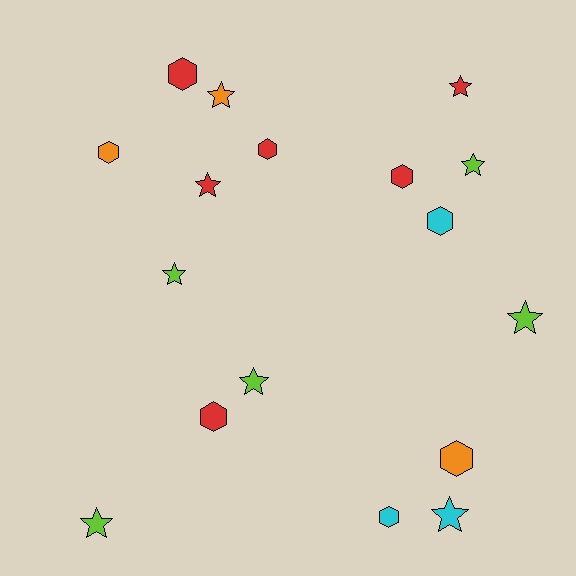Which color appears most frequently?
Red, with 6 objects.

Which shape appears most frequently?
Star, with 9 objects.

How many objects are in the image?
There are 17 objects.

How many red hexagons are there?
There are 4 red hexagons.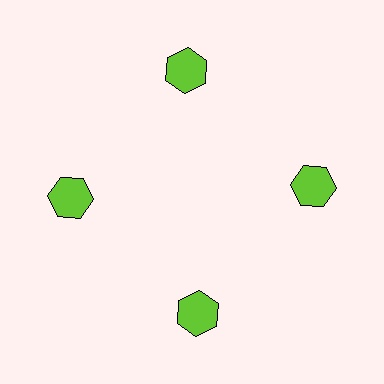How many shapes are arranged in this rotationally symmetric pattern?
There are 4 shapes, arranged in 4 groups of 1.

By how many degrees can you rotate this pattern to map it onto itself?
The pattern maps onto itself every 90 degrees of rotation.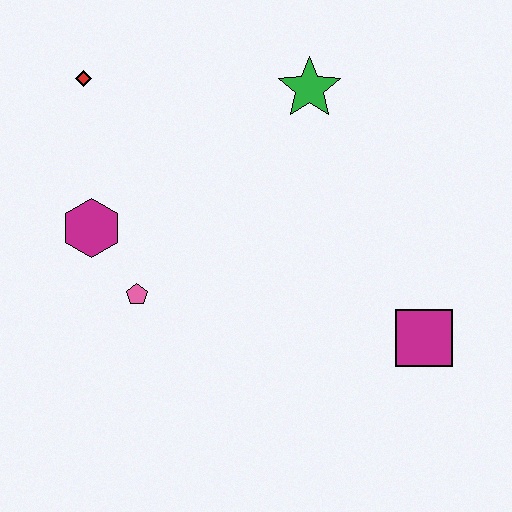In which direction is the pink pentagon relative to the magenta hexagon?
The pink pentagon is below the magenta hexagon.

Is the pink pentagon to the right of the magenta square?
No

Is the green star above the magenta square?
Yes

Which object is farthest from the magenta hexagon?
The magenta square is farthest from the magenta hexagon.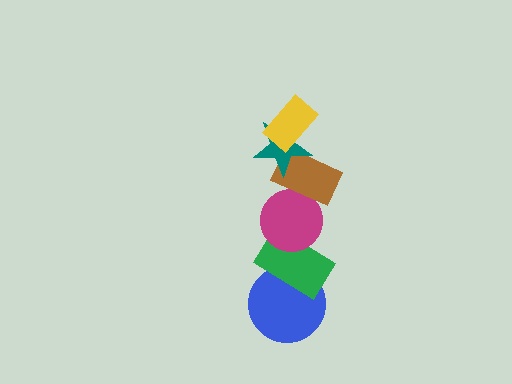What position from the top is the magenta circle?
The magenta circle is 4th from the top.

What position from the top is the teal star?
The teal star is 2nd from the top.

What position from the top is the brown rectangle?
The brown rectangle is 3rd from the top.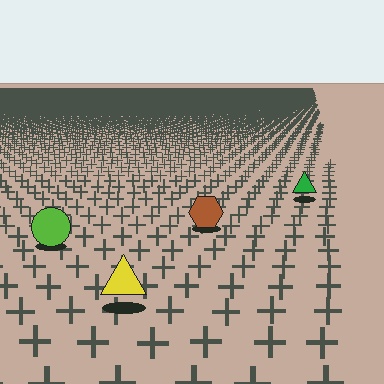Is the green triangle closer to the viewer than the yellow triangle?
No. The yellow triangle is closer — you can tell from the texture gradient: the ground texture is coarser near it.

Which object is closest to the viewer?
The yellow triangle is closest. The texture marks near it are larger and more spread out.